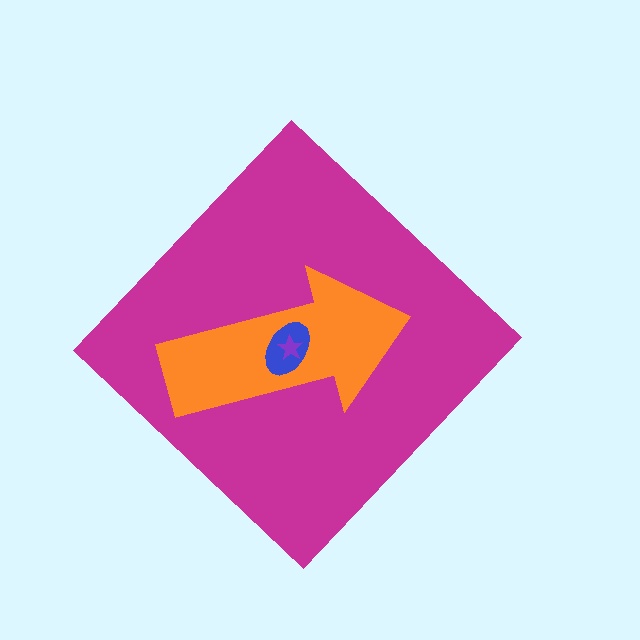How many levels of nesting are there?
4.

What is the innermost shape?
The purple star.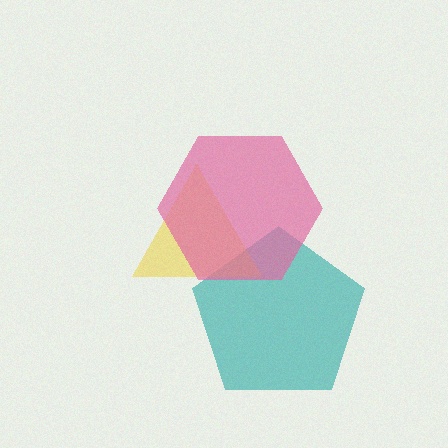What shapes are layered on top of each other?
The layered shapes are: a teal pentagon, a yellow triangle, a pink hexagon.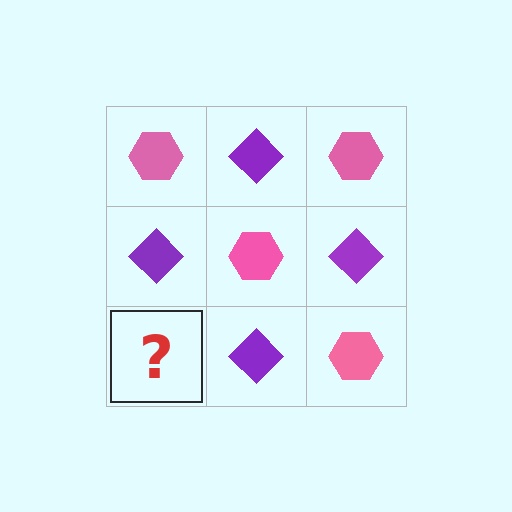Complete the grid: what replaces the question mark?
The question mark should be replaced with a pink hexagon.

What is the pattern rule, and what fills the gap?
The rule is that it alternates pink hexagon and purple diamond in a checkerboard pattern. The gap should be filled with a pink hexagon.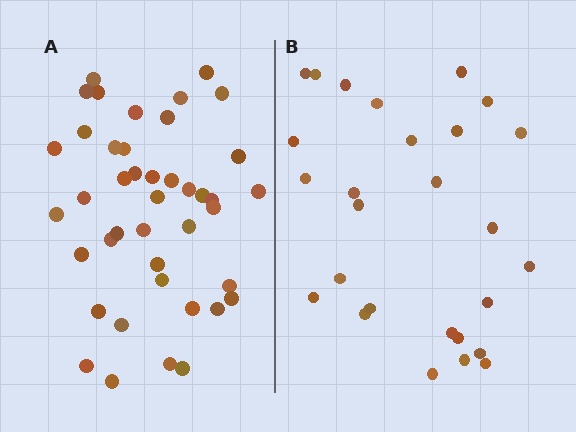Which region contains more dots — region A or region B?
Region A (the left region) has more dots.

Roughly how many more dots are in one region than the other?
Region A has approximately 15 more dots than region B.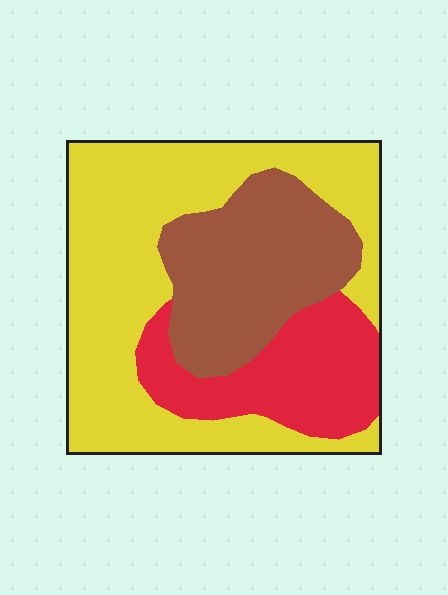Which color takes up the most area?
Yellow, at roughly 50%.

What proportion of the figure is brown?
Brown covers about 25% of the figure.